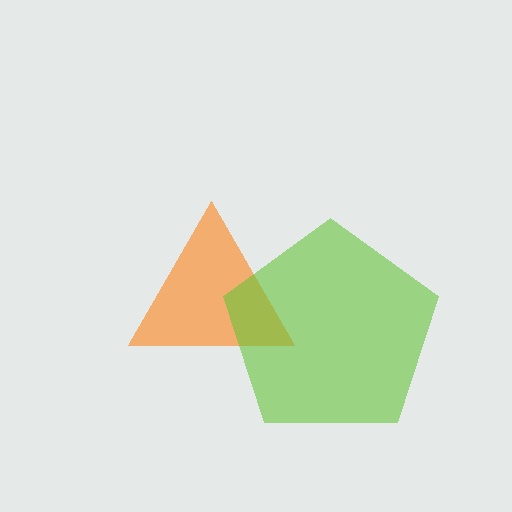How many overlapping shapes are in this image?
There are 2 overlapping shapes in the image.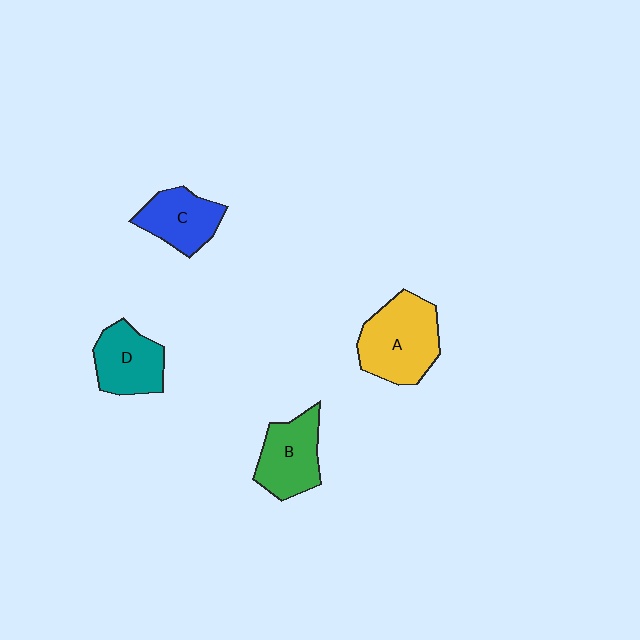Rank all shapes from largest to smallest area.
From largest to smallest: A (yellow), B (green), D (teal), C (blue).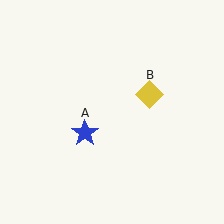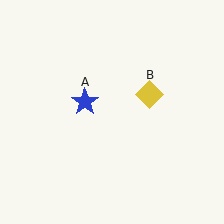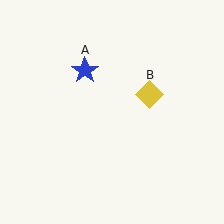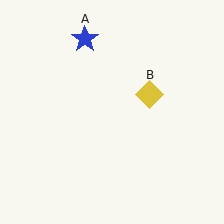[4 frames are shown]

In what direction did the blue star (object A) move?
The blue star (object A) moved up.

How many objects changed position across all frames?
1 object changed position: blue star (object A).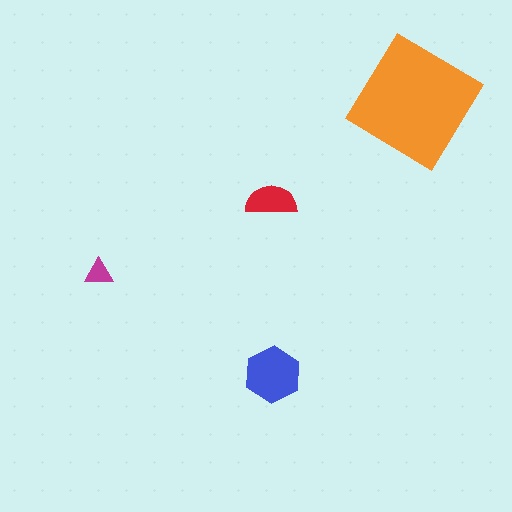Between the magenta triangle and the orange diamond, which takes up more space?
The orange diamond.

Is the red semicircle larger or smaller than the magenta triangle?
Larger.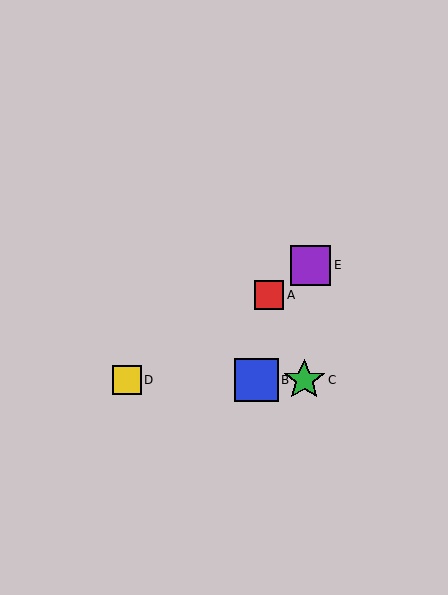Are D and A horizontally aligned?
No, D is at y≈380 and A is at y≈295.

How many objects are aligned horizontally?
3 objects (B, C, D) are aligned horizontally.